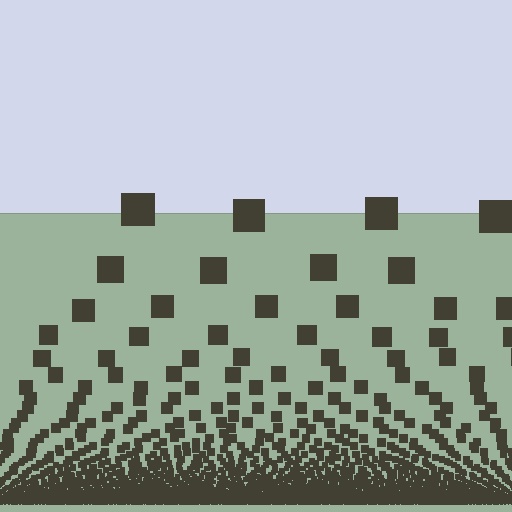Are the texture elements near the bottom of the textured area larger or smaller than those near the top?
Smaller. The gradient is inverted — elements near the bottom are smaller and denser.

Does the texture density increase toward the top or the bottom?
Density increases toward the bottom.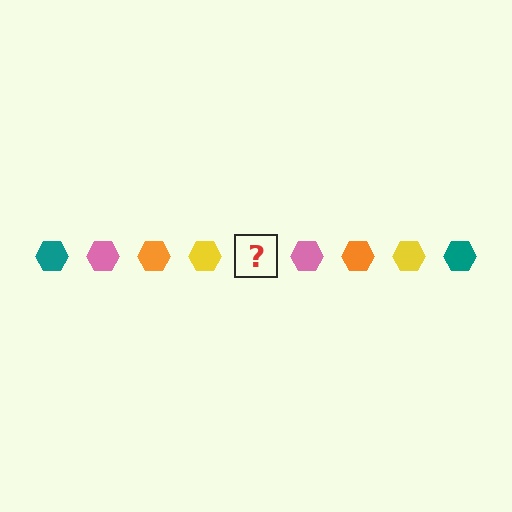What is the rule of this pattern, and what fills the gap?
The rule is that the pattern cycles through teal, pink, orange, yellow hexagons. The gap should be filled with a teal hexagon.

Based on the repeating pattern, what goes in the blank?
The blank should be a teal hexagon.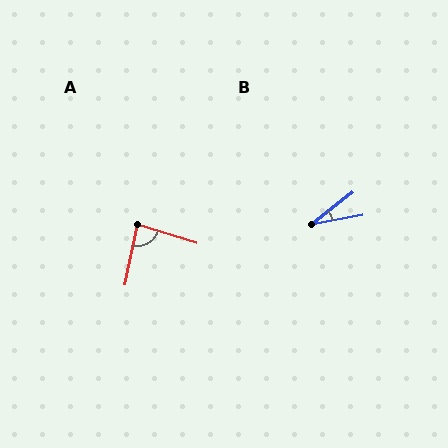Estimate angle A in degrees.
Approximately 84 degrees.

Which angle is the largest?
A, at approximately 84 degrees.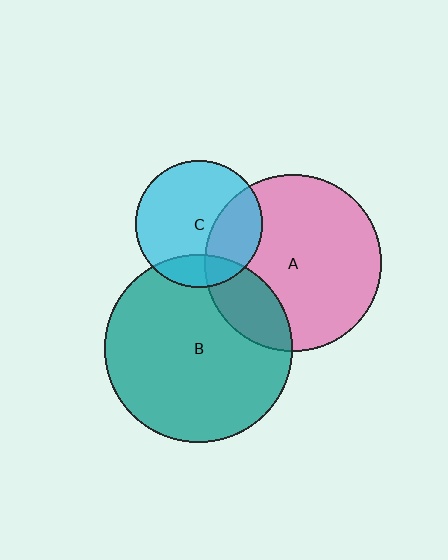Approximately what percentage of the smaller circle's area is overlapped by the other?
Approximately 15%.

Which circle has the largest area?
Circle B (teal).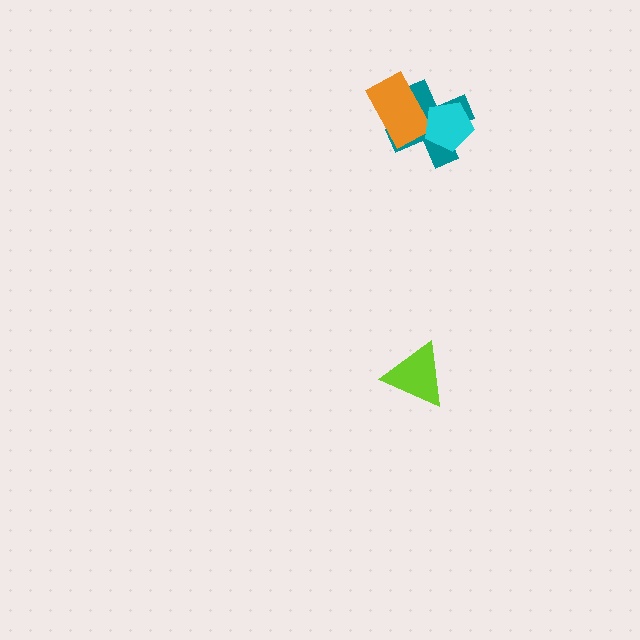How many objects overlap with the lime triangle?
0 objects overlap with the lime triangle.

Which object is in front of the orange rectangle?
The cyan pentagon is in front of the orange rectangle.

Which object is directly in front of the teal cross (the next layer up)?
The orange rectangle is directly in front of the teal cross.